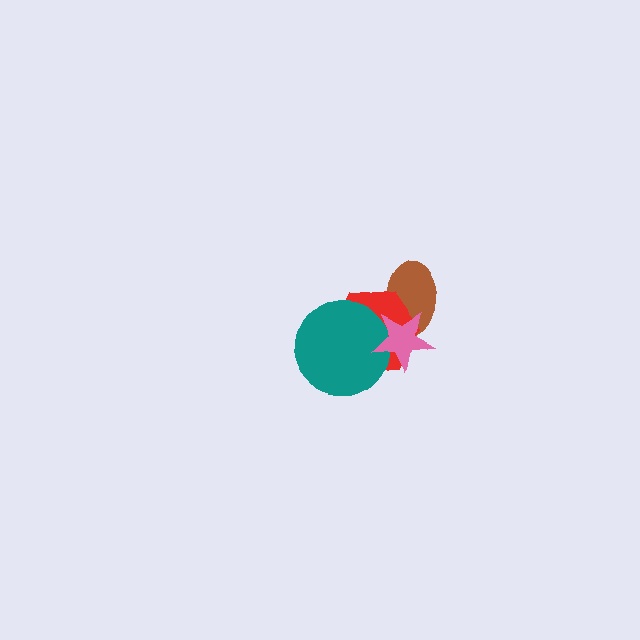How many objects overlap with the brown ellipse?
2 objects overlap with the brown ellipse.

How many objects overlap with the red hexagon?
3 objects overlap with the red hexagon.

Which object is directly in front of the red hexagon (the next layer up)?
The teal circle is directly in front of the red hexagon.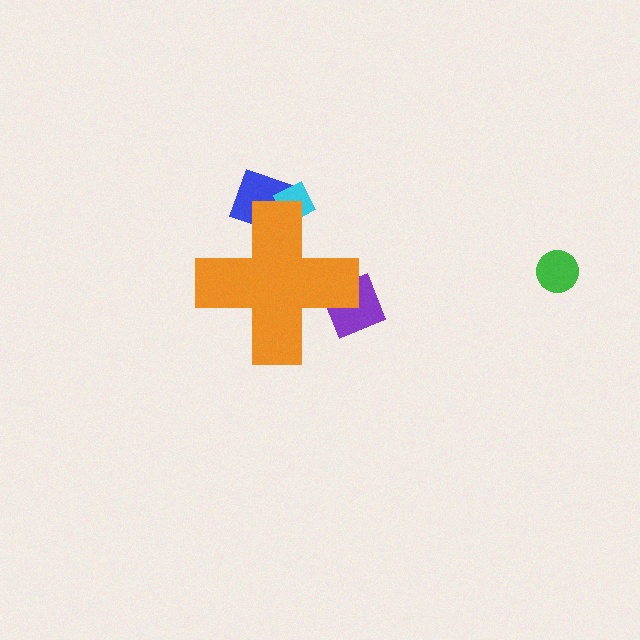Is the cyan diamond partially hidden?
Yes, the cyan diamond is partially hidden behind the orange cross.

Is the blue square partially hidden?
Yes, the blue square is partially hidden behind the orange cross.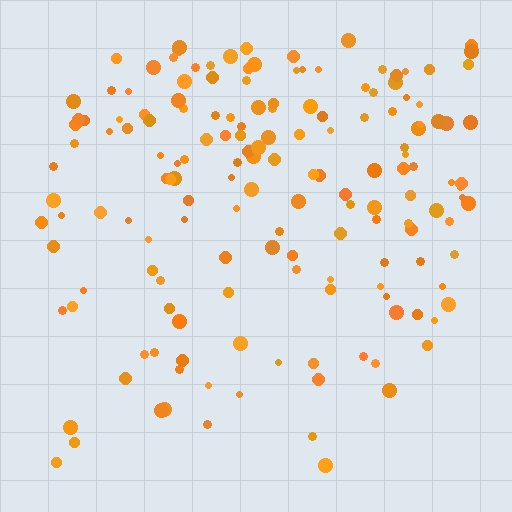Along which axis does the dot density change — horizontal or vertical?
Vertical.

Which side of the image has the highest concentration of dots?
The top.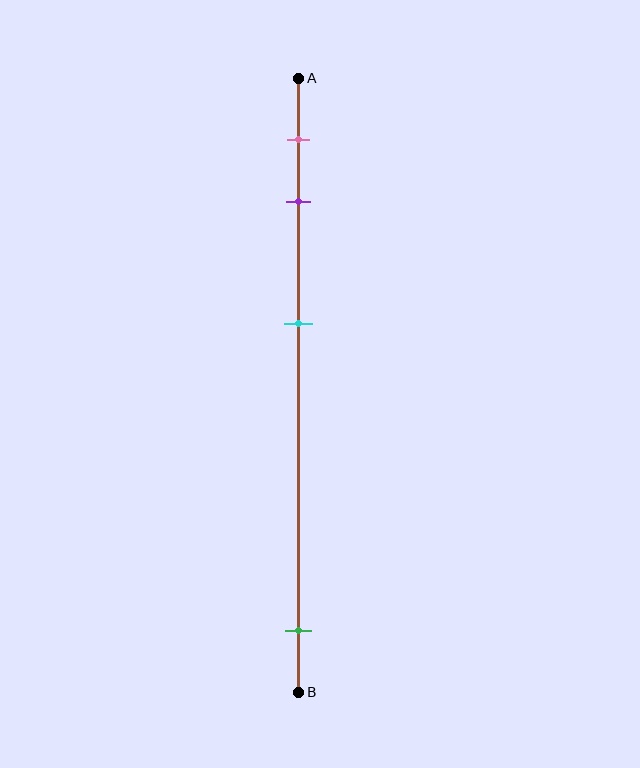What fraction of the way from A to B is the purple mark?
The purple mark is approximately 20% (0.2) of the way from A to B.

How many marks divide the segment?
There are 4 marks dividing the segment.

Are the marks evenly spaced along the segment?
No, the marks are not evenly spaced.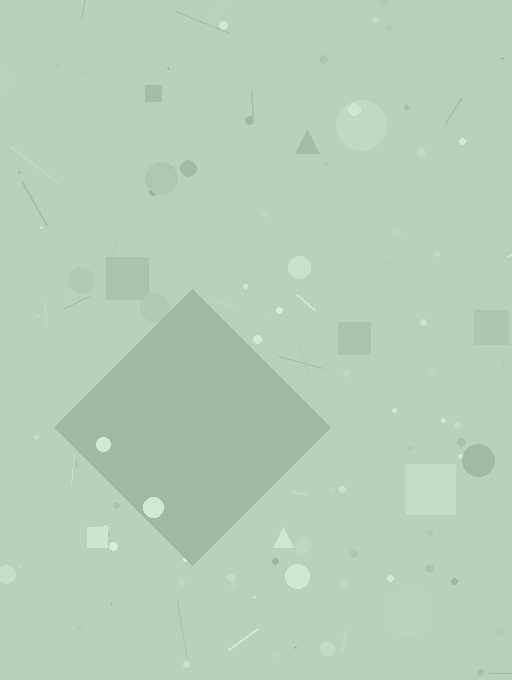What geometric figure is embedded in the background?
A diamond is embedded in the background.